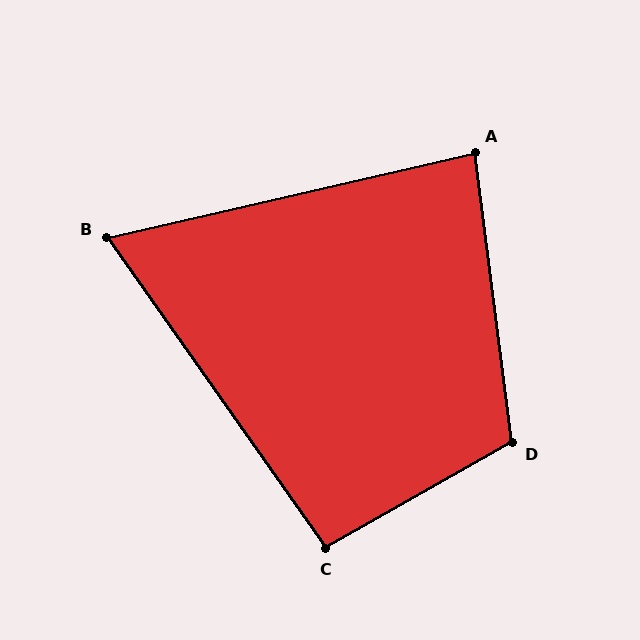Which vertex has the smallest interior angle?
B, at approximately 68 degrees.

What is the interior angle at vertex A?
Approximately 84 degrees (acute).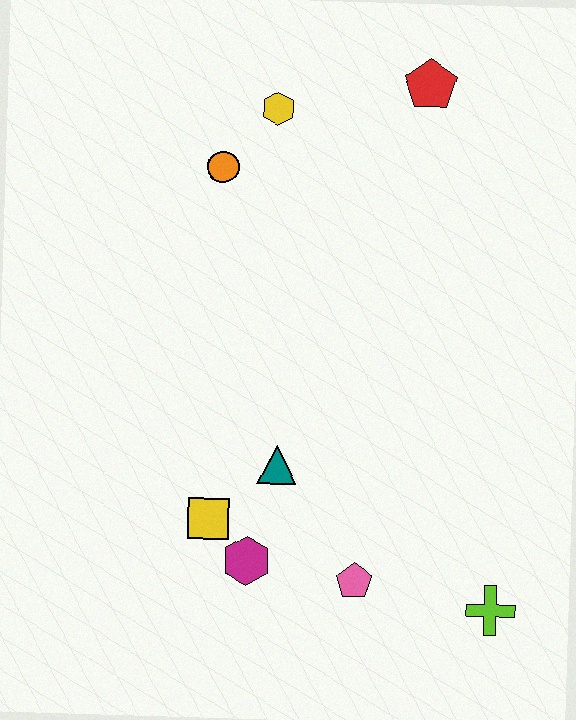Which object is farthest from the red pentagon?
The lime cross is farthest from the red pentagon.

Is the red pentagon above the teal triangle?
Yes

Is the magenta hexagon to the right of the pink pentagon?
No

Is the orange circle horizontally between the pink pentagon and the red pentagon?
No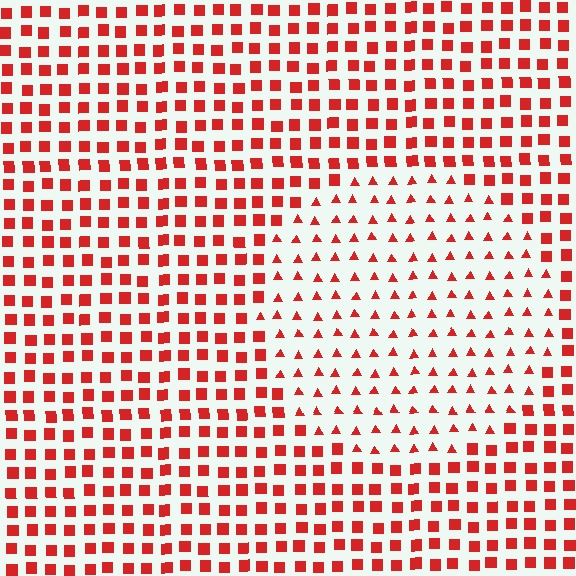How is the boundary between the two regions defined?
The boundary is defined by a change in element shape: triangles inside vs. squares outside. All elements share the same color and spacing.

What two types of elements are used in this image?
The image uses triangles inside the circle region and squares outside it.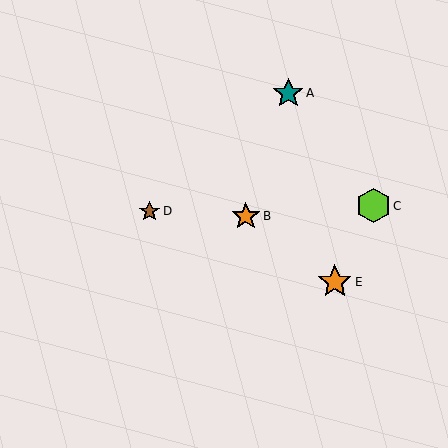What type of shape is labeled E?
Shape E is an orange star.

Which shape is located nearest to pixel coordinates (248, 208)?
The orange star (labeled B) at (246, 216) is nearest to that location.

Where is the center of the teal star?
The center of the teal star is at (288, 93).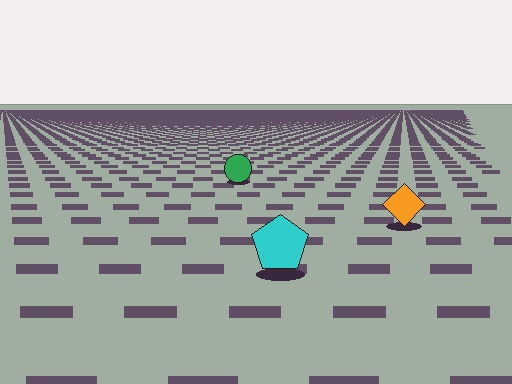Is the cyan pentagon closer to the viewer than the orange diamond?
Yes. The cyan pentagon is closer — you can tell from the texture gradient: the ground texture is coarser near it.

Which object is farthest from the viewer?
The green circle is farthest from the viewer. It appears smaller and the ground texture around it is denser.